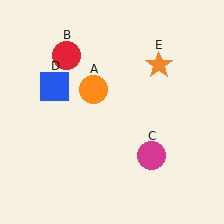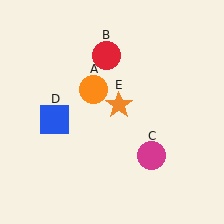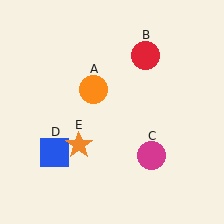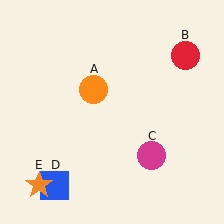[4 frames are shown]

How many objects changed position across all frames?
3 objects changed position: red circle (object B), blue square (object D), orange star (object E).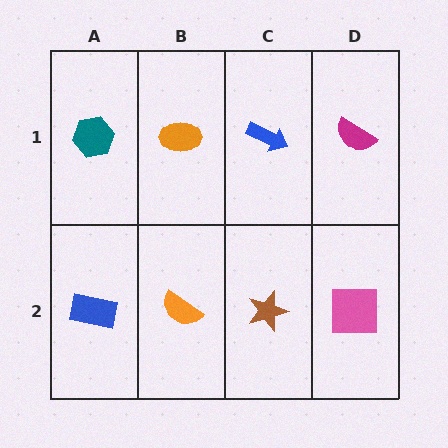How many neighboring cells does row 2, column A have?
2.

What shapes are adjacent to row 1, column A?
A blue rectangle (row 2, column A), an orange ellipse (row 1, column B).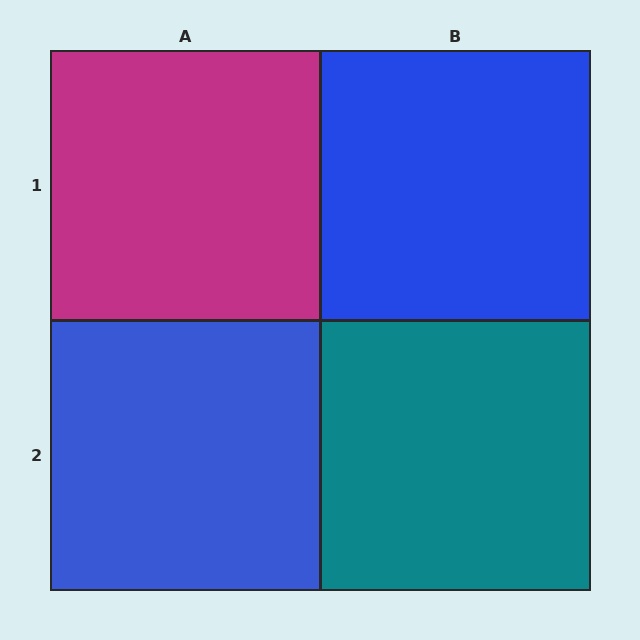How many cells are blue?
2 cells are blue.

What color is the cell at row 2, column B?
Teal.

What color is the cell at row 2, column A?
Blue.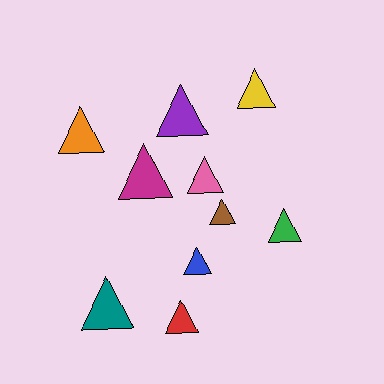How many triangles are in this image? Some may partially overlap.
There are 10 triangles.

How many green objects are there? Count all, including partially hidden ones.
There is 1 green object.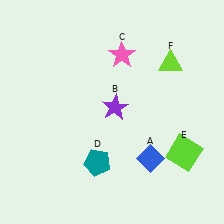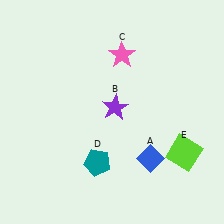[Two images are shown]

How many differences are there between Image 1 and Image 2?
There is 1 difference between the two images.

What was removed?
The lime triangle (F) was removed in Image 2.